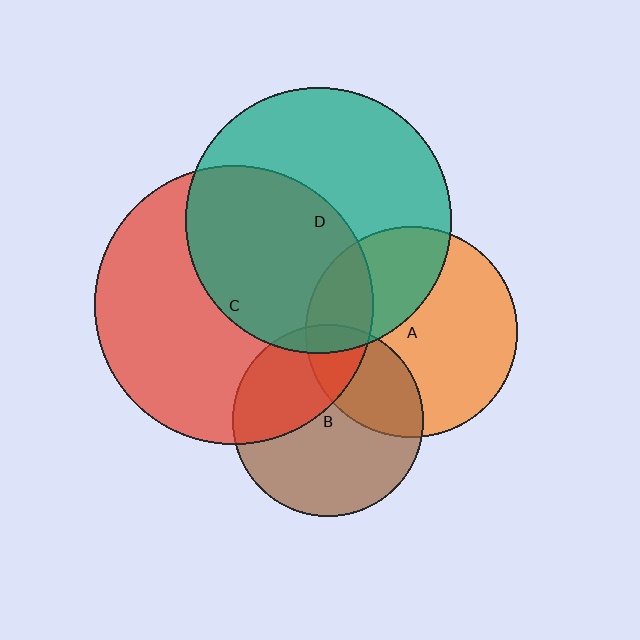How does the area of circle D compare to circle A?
Approximately 1.6 times.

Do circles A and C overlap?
Yes.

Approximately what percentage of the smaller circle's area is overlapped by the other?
Approximately 20%.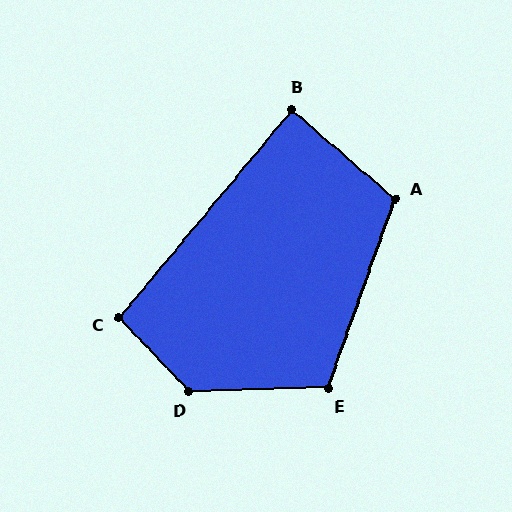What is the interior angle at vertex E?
Approximately 111 degrees (obtuse).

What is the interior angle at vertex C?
Approximately 96 degrees (obtuse).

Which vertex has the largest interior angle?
D, at approximately 133 degrees.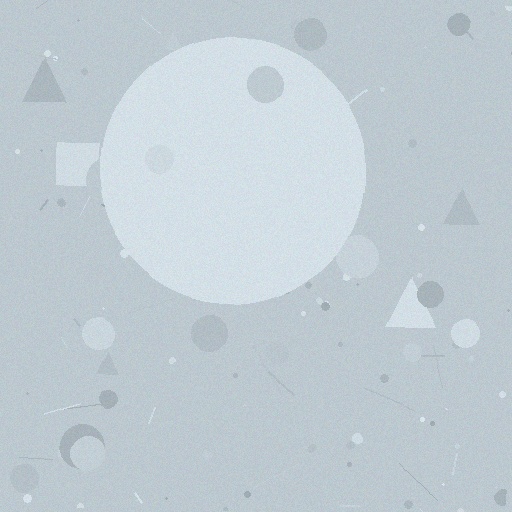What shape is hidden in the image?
A circle is hidden in the image.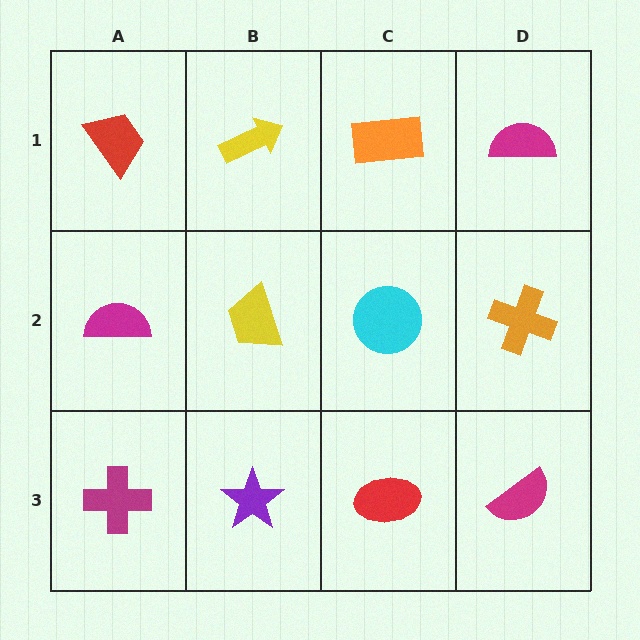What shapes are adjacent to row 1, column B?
A yellow trapezoid (row 2, column B), a red trapezoid (row 1, column A), an orange rectangle (row 1, column C).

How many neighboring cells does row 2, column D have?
3.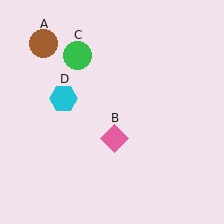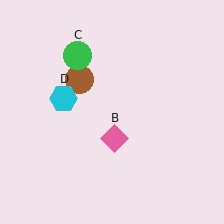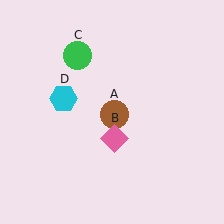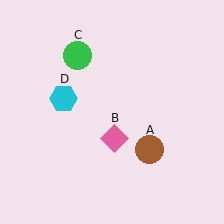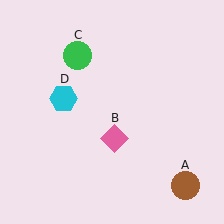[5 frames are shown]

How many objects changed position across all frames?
1 object changed position: brown circle (object A).